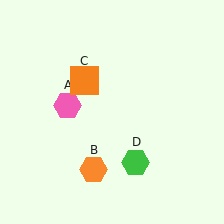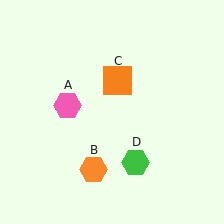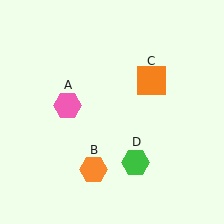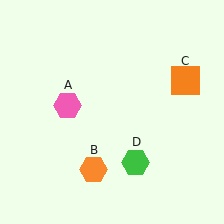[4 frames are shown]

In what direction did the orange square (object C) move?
The orange square (object C) moved right.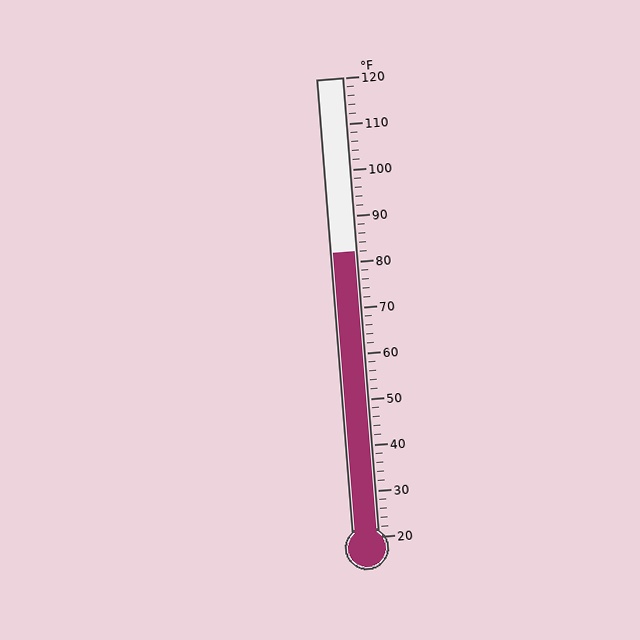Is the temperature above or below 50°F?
The temperature is above 50°F.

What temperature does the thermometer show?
The thermometer shows approximately 82°F.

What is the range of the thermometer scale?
The thermometer scale ranges from 20°F to 120°F.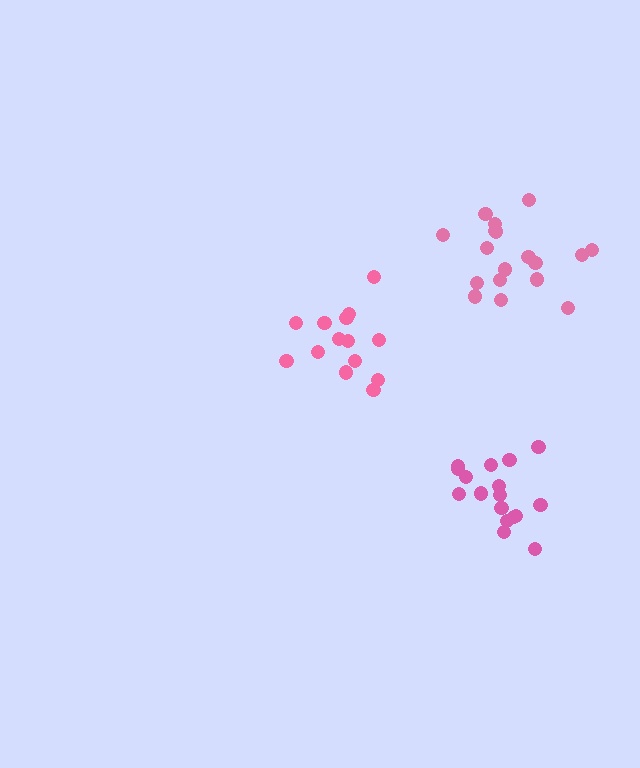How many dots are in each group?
Group 1: 14 dots, Group 2: 17 dots, Group 3: 18 dots (49 total).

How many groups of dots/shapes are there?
There are 3 groups.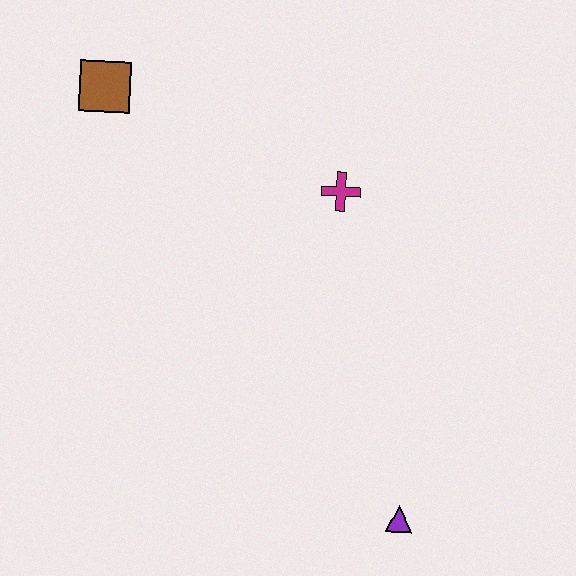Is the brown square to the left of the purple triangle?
Yes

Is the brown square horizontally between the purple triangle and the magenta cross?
No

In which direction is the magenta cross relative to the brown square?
The magenta cross is to the right of the brown square.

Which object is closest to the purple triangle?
The magenta cross is closest to the purple triangle.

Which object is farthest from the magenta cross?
The purple triangle is farthest from the magenta cross.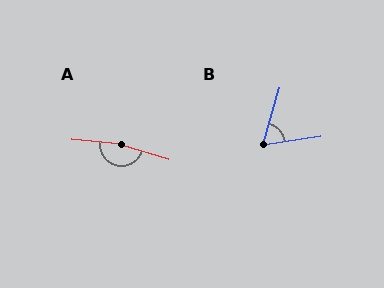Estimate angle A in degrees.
Approximately 168 degrees.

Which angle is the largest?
A, at approximately 168 degrees.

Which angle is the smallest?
B, at approximately 65 degrees.